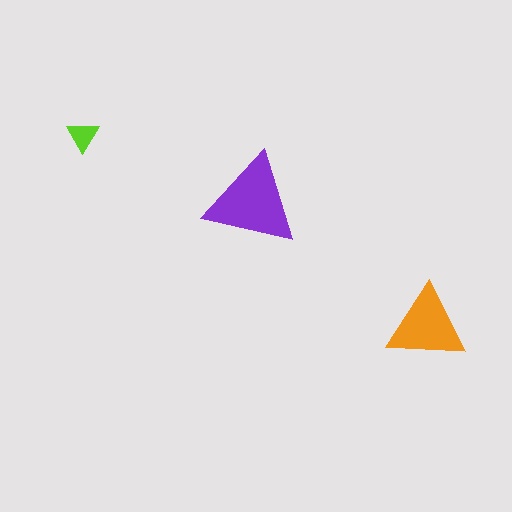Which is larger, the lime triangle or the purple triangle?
The purple one.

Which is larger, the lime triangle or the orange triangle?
The orange one.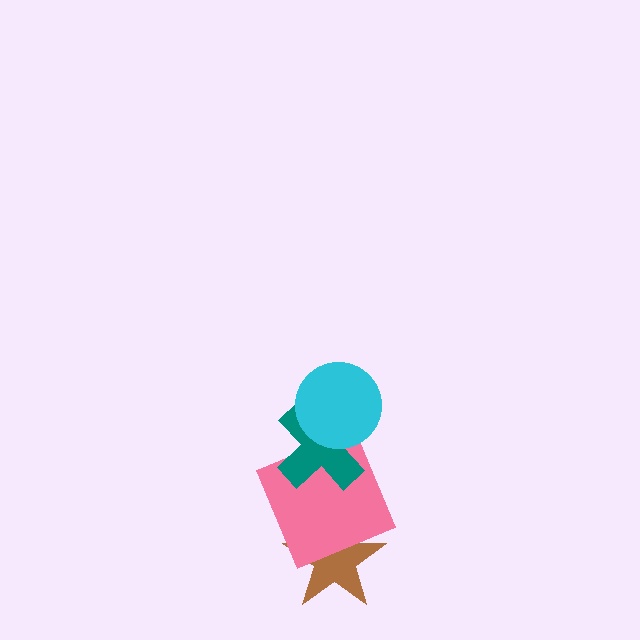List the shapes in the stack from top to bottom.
From top to bottom: the cyan circle, the teal cross, the pink square, the brown star.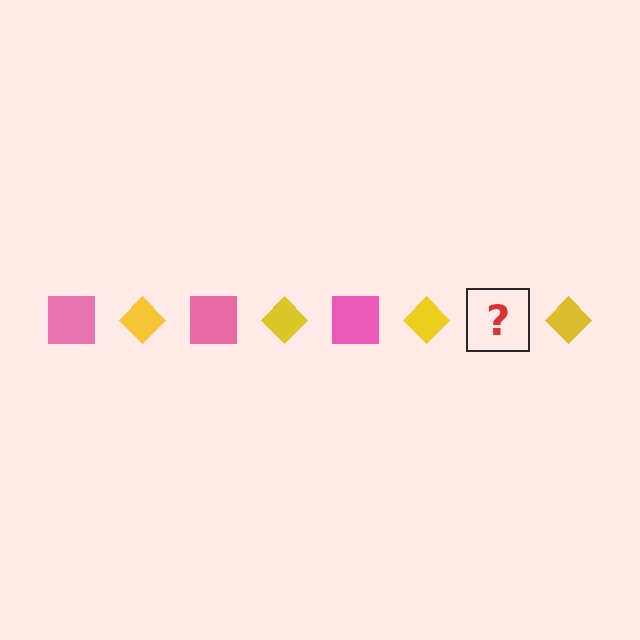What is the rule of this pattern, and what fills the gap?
The rule is that the pattern alternates between pink square and yellow diamond. The gap should be filled with a pink square.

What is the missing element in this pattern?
The missing element is a pink square.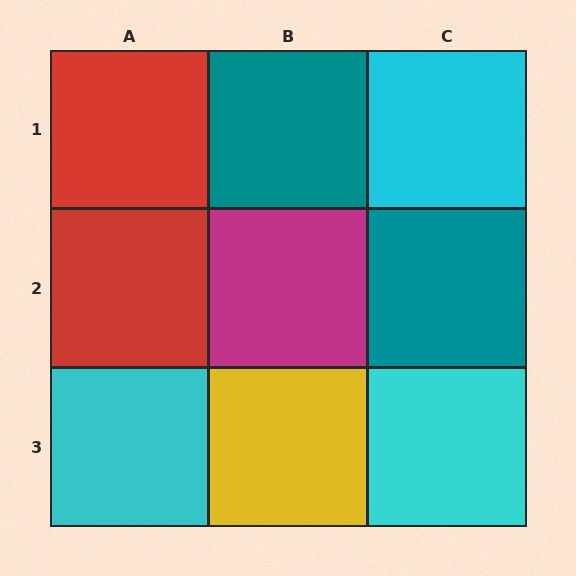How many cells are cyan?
3 cells are cyan.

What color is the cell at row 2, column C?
Teal.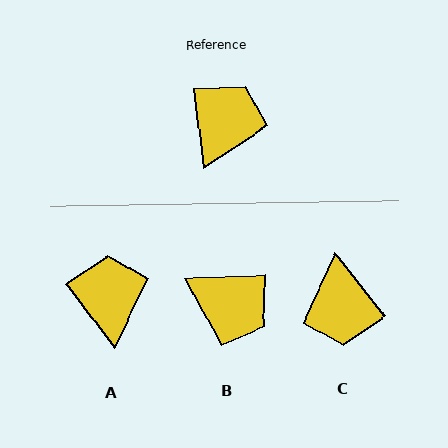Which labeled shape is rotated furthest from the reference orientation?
C, about 148 degrees away.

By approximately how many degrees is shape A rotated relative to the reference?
Approximately 30 degrees counter-clockwise.